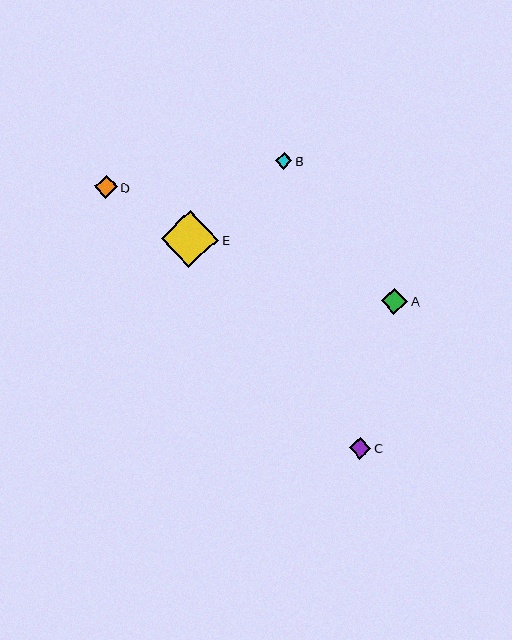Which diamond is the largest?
Diamond E is the largest with a size of approximately 57 pixels.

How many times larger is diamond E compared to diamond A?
Diamond E is approximately 2.2 times the size of diamond A.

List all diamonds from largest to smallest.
From largest to smallest: E, A, D, C, B.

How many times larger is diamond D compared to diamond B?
Diamond D is approximately 1.4 times the size of diamond B.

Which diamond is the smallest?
Diamond B is the smallest with a size of approximately 17 pixels.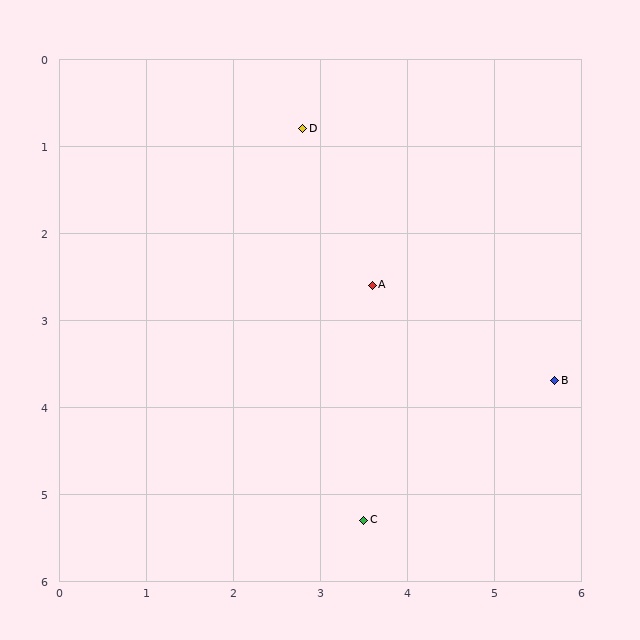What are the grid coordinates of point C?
Point C is at approximately (3.5, 5.3).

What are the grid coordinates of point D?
Point D is at approximately (2.8, 0.8).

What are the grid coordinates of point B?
Point B is at approximately (5.7, 3.7).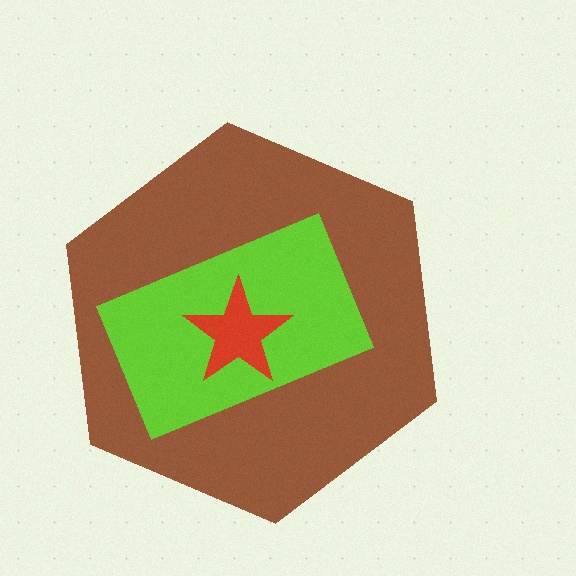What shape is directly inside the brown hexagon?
The lime rectangle.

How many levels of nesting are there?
3.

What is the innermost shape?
The red star.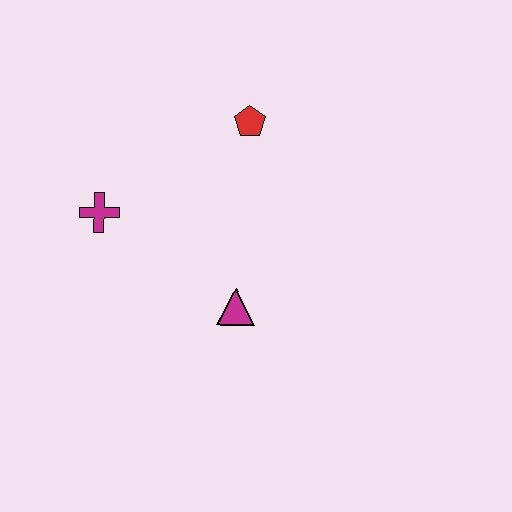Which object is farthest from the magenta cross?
The red pentagon is farthest from the magenta cross.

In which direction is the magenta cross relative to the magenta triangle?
The magenta cross is to the left of the magenta triangle.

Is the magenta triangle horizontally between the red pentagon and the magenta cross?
Yes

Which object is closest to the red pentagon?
The magenta cross is closest to the red pentagon.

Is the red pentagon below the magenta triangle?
No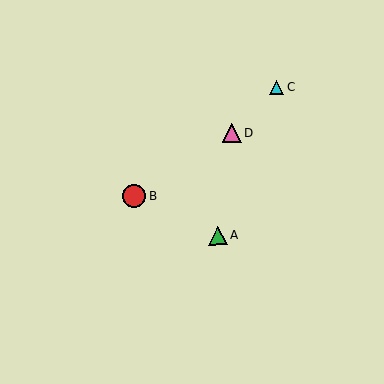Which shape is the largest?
The red circle (labeled B) is the largest.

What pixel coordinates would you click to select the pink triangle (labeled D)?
Click at (232, 133) to select the pink triangle D.